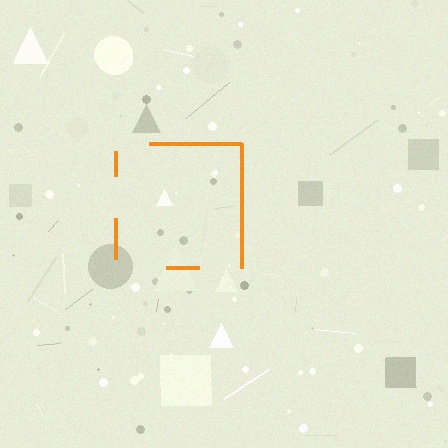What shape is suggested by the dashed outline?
The dashed outline suggests a square.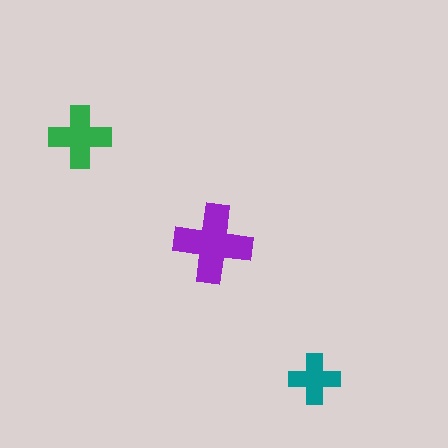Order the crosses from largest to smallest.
the purple one, the green one, the teal one.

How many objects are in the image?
There are 3 objects in the image.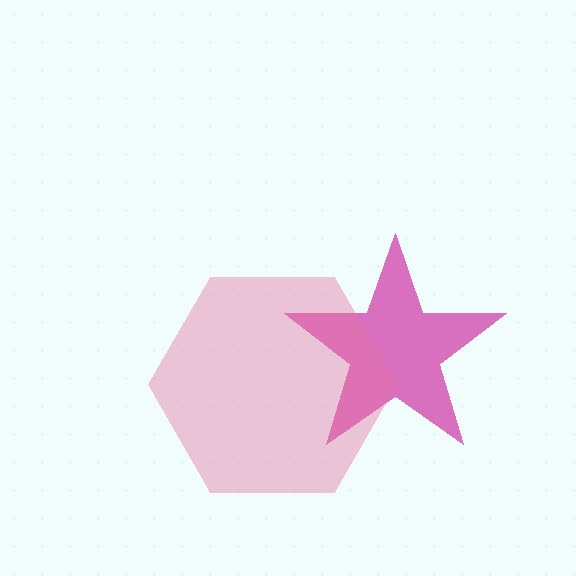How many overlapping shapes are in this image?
There are 2 overlapping shapes in the image.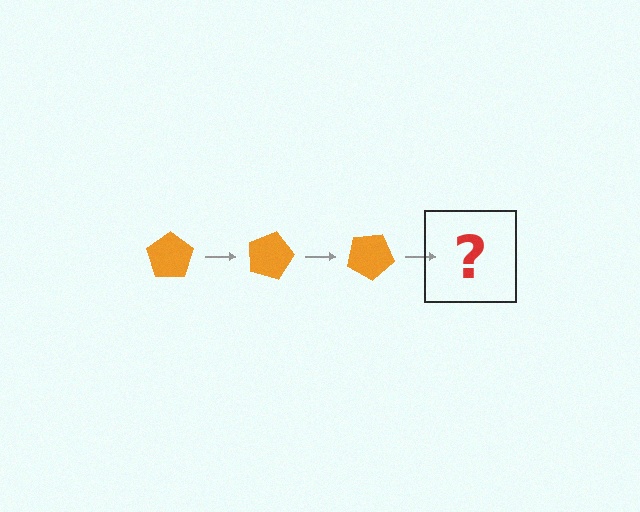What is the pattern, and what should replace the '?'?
The pattern is that the pentagon rotates 15 degrees each step. The '?' should be an orange pentagon rotated 45 degrees.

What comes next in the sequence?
The next element should be an orange pentagon rotated 45 degrees.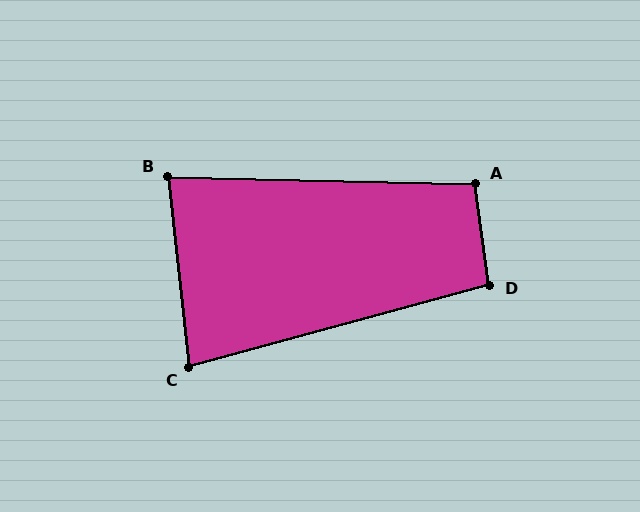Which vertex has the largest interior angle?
A, at approximately 99 degrees.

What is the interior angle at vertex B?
Approximately 82 degrees (acute).